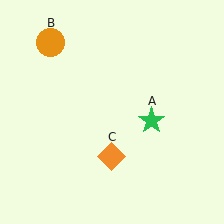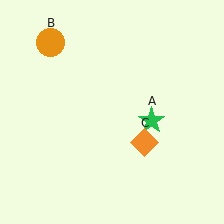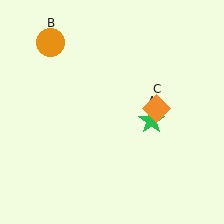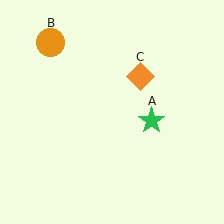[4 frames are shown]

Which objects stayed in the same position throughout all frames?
Green star (object A) and orange circle (object B) remained stationary.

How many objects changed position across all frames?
1 object changed position: orange diamond (object C).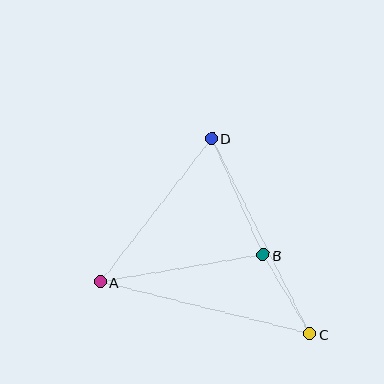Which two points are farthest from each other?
Points C and D are farthest from each other.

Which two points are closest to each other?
Points B and C are closest to each other.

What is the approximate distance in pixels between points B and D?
The distance between B and D is approximately 127 pixels.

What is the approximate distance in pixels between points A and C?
The distance between A and C is approximately 216 pixels.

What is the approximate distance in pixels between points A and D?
The distance between A and D is approximately 181 pixels.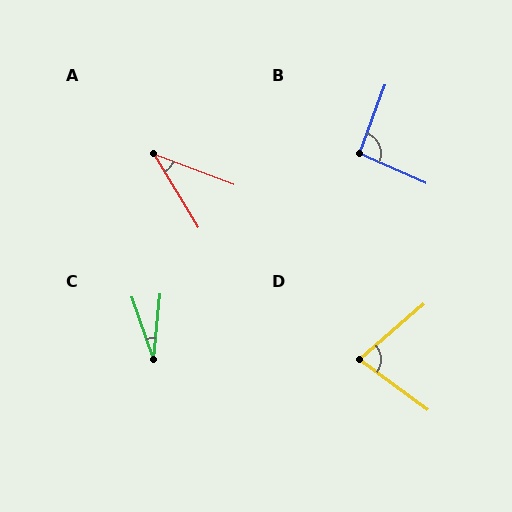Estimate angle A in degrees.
Approximately 38 degrees.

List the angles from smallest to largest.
C (24°), A (38°), D (77°), B (94°).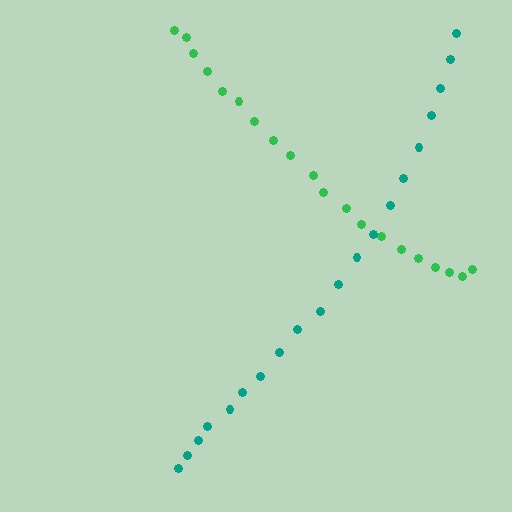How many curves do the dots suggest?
There are 2 distinct paths.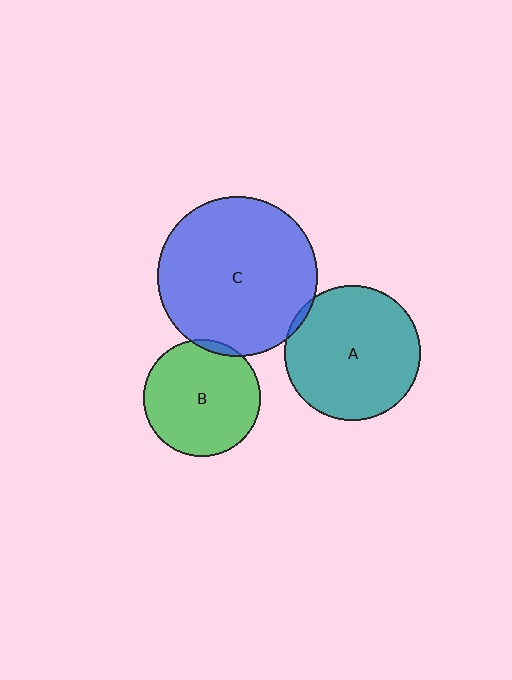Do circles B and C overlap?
Yes.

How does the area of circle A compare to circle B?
Approximately 1.3 times.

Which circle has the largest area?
Circle C (blue).